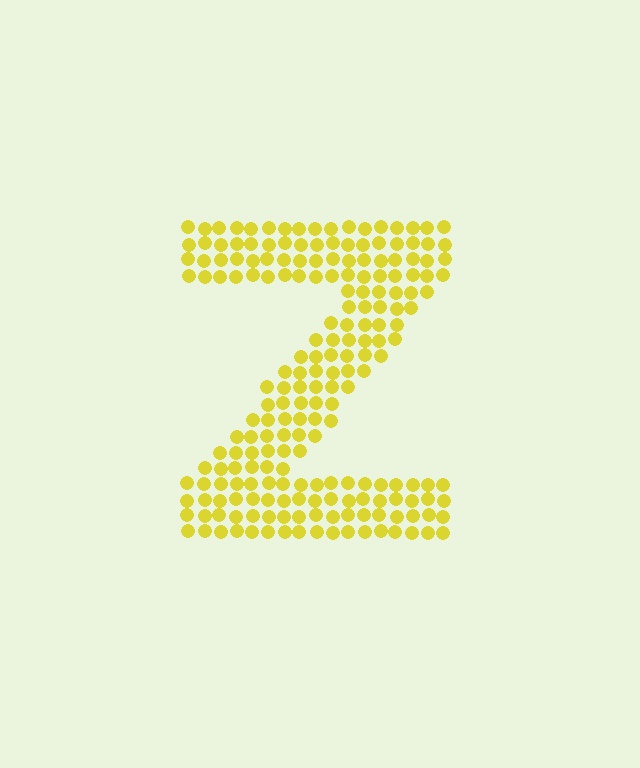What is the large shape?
The large shape is the letter Z.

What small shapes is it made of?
It is made of small circles.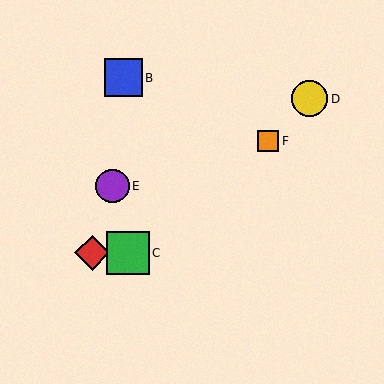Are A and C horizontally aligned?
Yes, both are at y≈253.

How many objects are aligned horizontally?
2 objects (A, C) are aligned horizontally.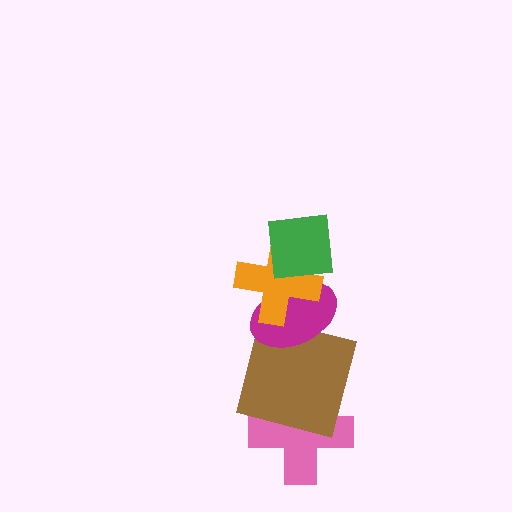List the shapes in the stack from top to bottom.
From top to bottom: the green square, the orange cross, the magenta ellipse, the brown square, the pink cross.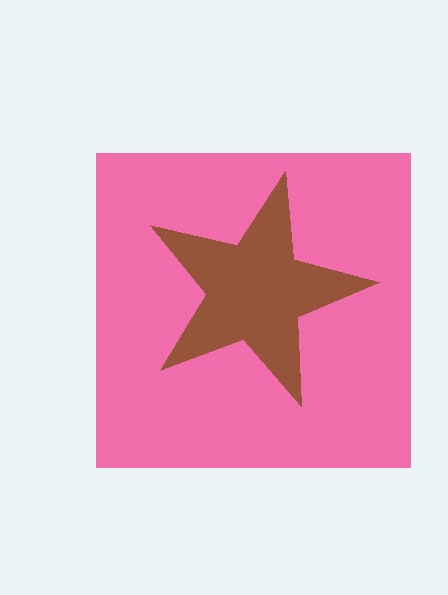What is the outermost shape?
The pink square.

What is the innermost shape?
The brown star.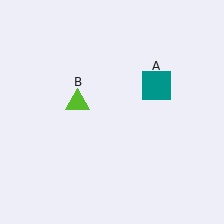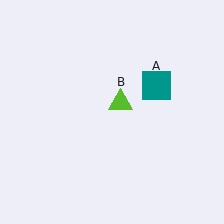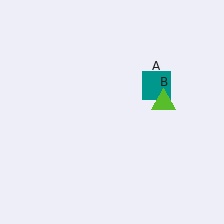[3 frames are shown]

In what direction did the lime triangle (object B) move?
The lime triangle (object B) moved right.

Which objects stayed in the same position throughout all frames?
Teal square (object A) remained stationary.